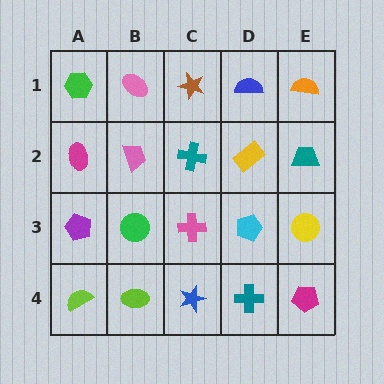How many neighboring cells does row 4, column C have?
3.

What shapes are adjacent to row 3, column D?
A yellow rectangle (row 2, column D), a teal cross (row 4, column D), a pink cross (row 3, column C), a yellow circle (row 3, column E).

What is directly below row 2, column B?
A green circle.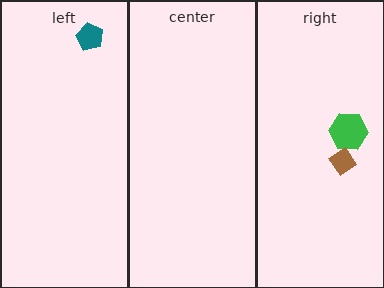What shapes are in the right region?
The green hexagon, the brown diamond.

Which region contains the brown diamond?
The right region.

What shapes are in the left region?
The teal pentagon.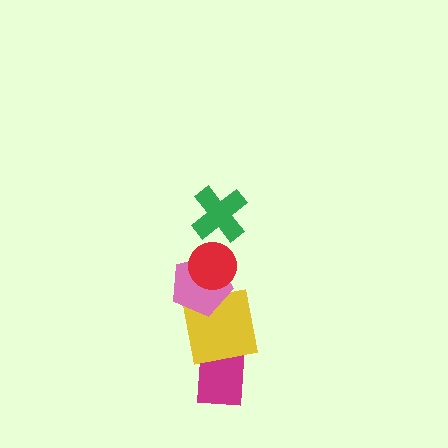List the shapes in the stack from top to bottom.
From top to bottom: the green cross, the red circle, the pink pentagon, the yellow square, the magenta rectangle.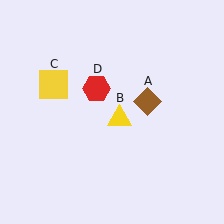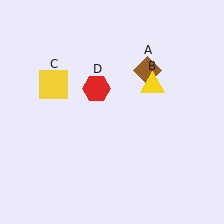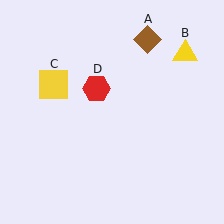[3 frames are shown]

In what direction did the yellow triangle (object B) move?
The yellow triangle (object B) moved up and to the right.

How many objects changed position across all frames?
2 objects changed position: brown diamond (object A), yellow triangle (object B).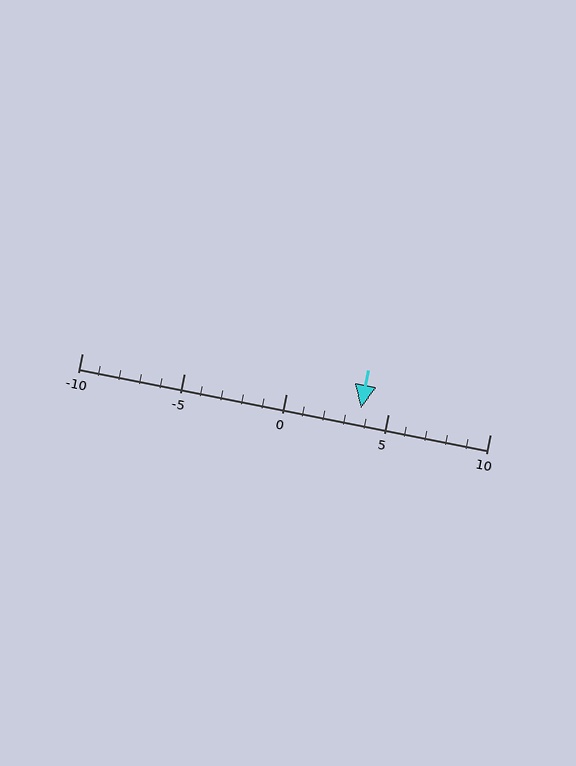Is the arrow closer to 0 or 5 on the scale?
The arrow is closer to 5.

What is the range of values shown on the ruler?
The ruler shows values from -10 to 10.